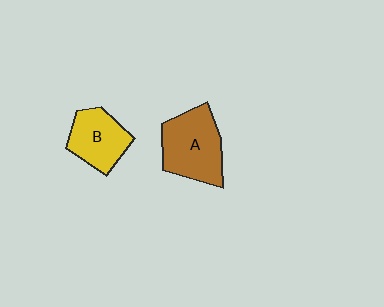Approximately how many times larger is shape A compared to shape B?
Approximately 1.3 times.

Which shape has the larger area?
Shape A (brown).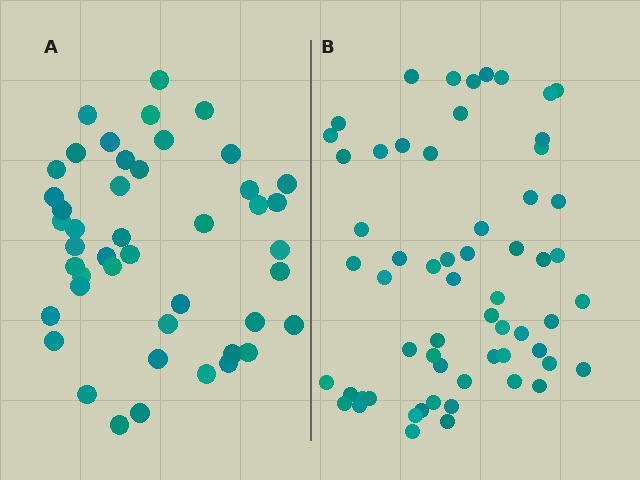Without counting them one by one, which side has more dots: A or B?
Region B (the right region) has more dots.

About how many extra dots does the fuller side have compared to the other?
Region B has approximately 15 more dots than region A.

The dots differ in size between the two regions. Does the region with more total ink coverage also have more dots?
No. Region A has more total ink coverage because its dots are larger, but region B actually contains more individual dots. Total area can be misleading — the number of items is what matters here.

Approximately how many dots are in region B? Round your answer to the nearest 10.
About 60 dots.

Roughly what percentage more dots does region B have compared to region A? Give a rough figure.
About 35% more.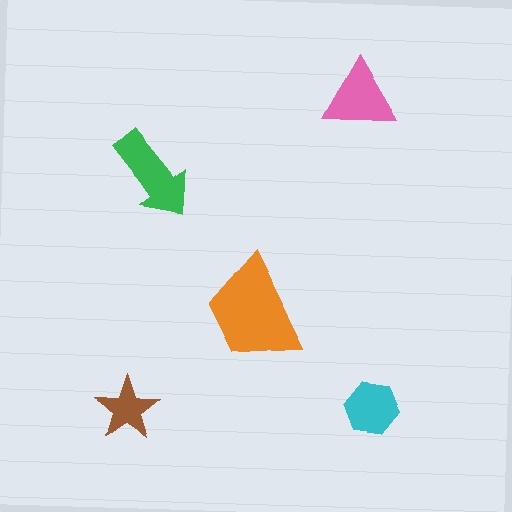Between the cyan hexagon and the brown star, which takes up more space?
The cyan hexagon.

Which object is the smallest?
The brown star.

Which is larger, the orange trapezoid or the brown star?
The orange trapezoid.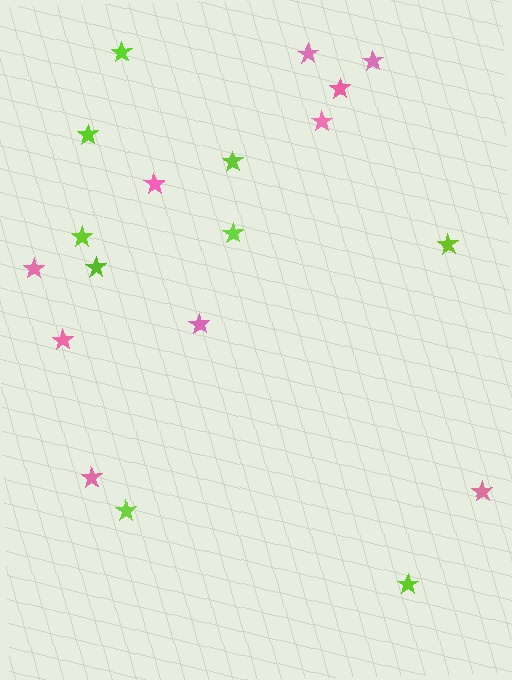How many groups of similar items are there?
There are 2 groups: one group of lime stars (9) and one group of pink stars (10).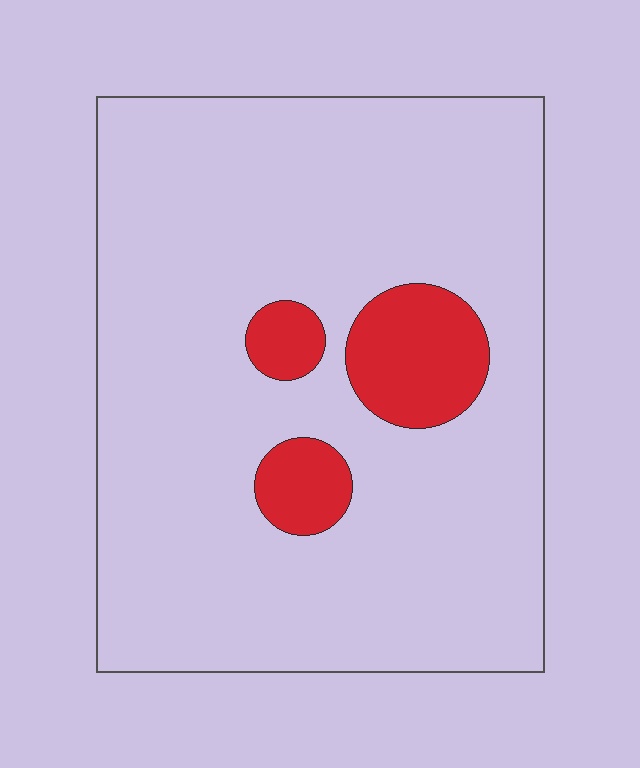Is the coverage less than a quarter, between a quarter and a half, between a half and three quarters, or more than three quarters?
Less than a quarter.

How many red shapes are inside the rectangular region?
3.